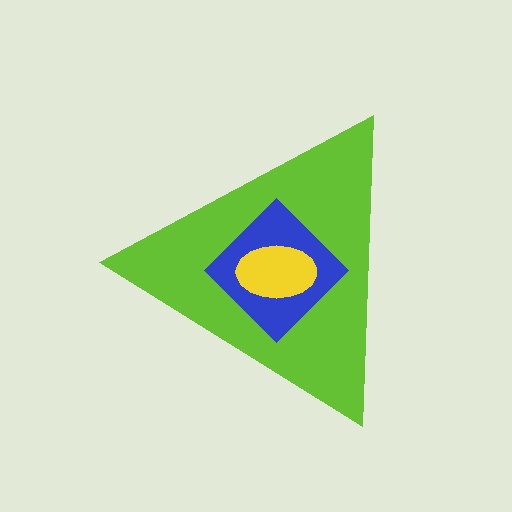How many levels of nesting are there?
3.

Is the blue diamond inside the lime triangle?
Yes.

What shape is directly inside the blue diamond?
The yellow ellipse.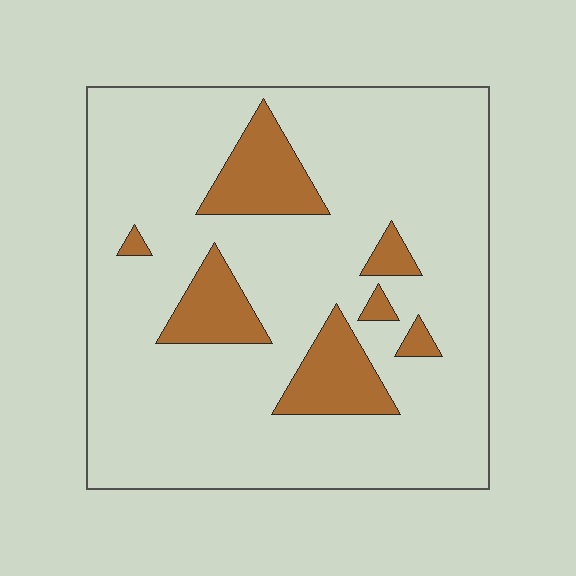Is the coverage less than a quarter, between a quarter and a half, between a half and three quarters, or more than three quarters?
Less than a quarter.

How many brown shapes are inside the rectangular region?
7.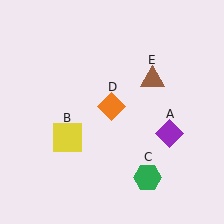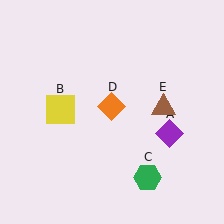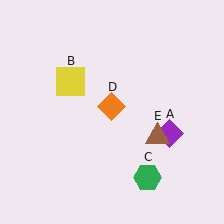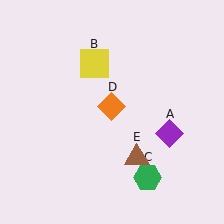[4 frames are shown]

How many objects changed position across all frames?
2 objects changed position: yellow square (object B), brown triangle (object E).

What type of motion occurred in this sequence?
The yellow square (object B), brown triangle (object E) rotated clockwise around the center of the scene.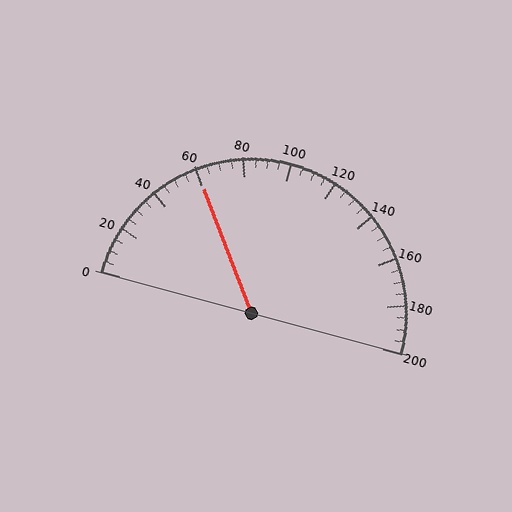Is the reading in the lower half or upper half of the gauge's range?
The reading is in the lower half of the range (0 to 200).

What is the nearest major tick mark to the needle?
The nearest major tick mark is 60.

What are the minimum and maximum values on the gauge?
The gauge ranges from 0 to 200.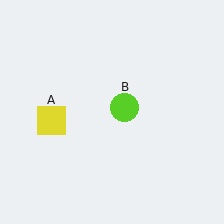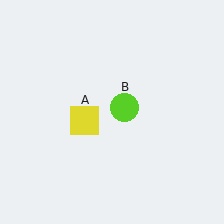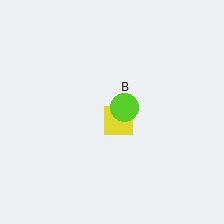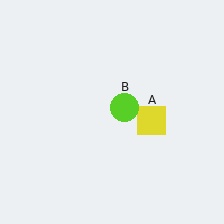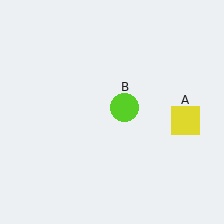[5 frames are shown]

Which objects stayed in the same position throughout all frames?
Lime circle (object B) remained stationary.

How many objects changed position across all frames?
1 object changed position: yellow square (object A).